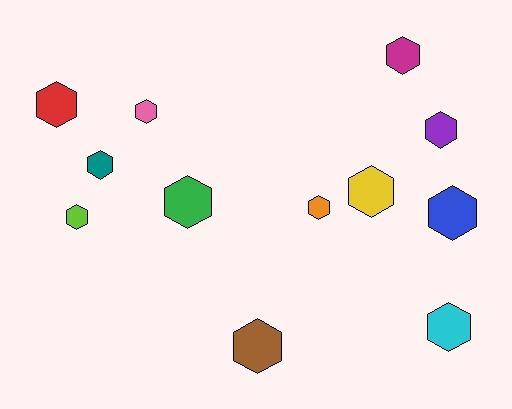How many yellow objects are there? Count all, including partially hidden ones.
There is 1 yellow object.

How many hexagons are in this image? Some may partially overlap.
There are 12 hexagons.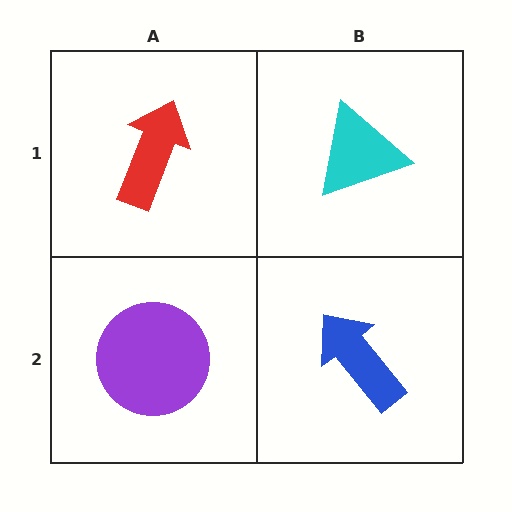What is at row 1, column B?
A cyan triangle.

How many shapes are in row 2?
2 shapes.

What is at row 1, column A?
A red arrow.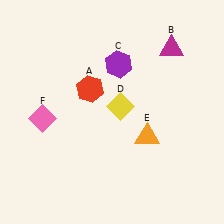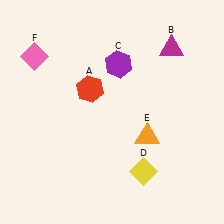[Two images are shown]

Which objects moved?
The objects that moved are: the yellow diamond (D), the pink diamond (F).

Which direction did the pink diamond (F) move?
The pink diamond (F) moved up.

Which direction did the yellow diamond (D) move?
The yellow diamond (D) moved down.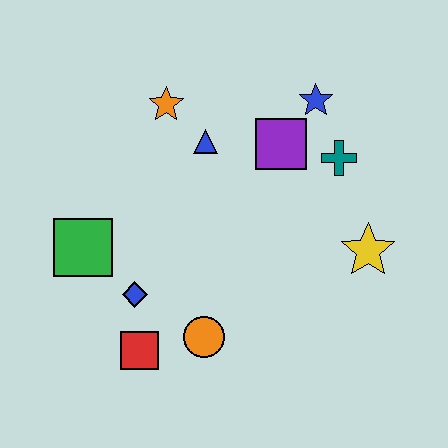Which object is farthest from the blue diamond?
The blue star is farthest from the blue diamond.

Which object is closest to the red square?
The blue diamond is closest to the red square.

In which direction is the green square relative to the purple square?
The green square is to the left of the purple square.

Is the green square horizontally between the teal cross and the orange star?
No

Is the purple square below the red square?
No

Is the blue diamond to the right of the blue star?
No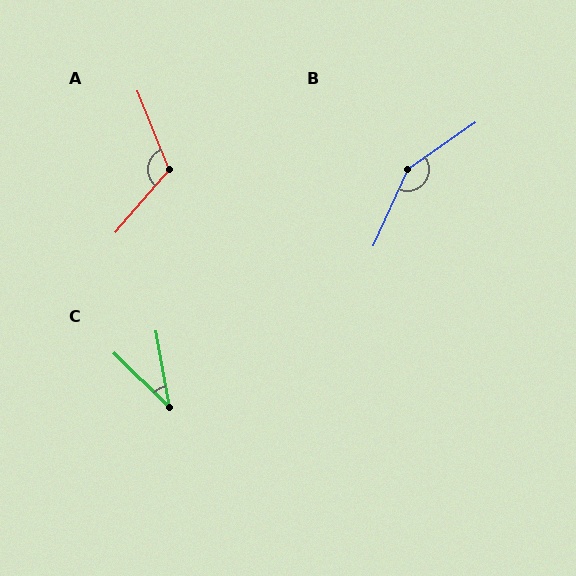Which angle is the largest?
B, at approximately 149 degrees.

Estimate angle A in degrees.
Approximately 117 degrees.